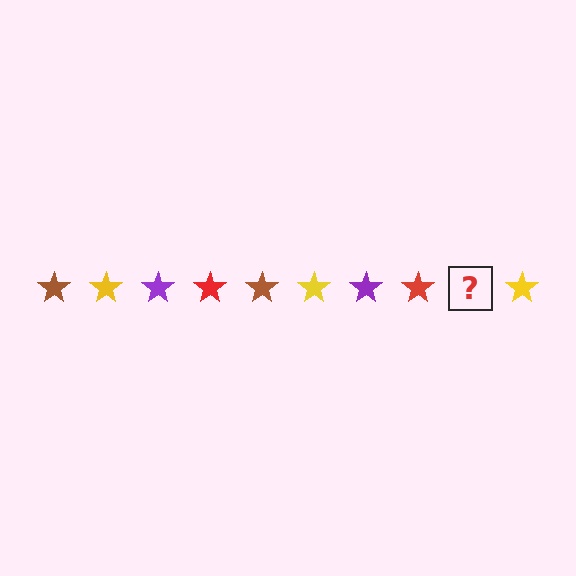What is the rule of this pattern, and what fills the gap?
The rule is that the pattern cycles through brown, yellow, purple, red stars. The gap should be filled with a brown star.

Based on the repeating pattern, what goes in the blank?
The blank should be a brown star.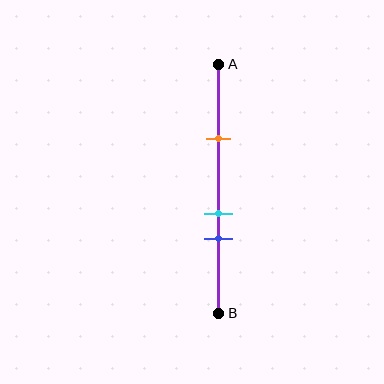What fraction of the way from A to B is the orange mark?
The orange mark is approximately 30% (0.3) of the way from A to B.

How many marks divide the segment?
There are 3 marks dividing the segment.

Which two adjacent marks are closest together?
The cyan and blue marks are the closest adjacent pair.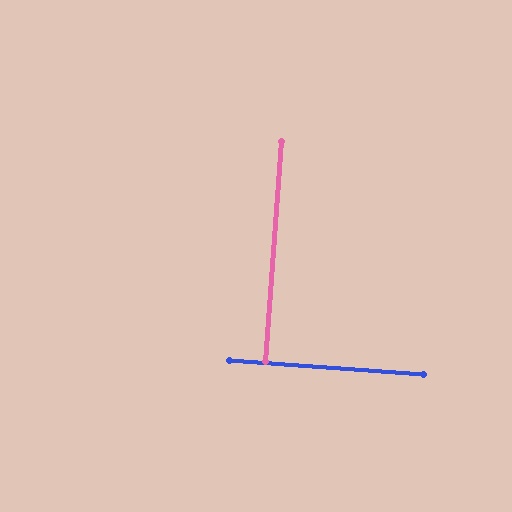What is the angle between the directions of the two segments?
Approximately 90 degrees.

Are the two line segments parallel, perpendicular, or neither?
Perpendicular — they meet at approximately 90°.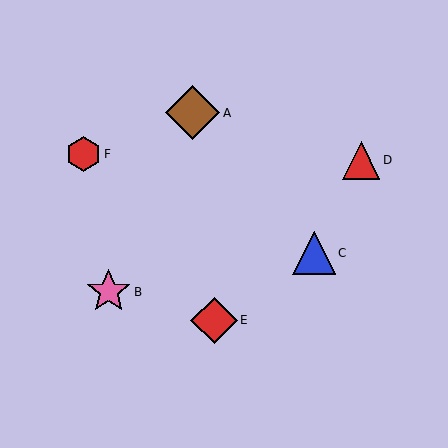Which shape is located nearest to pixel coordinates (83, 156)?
The red hexagon (labeled F) at (83, 154) is nearest to that location.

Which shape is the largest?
The brown diamond (labeled A) is the largest.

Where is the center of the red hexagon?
The center of the red hexagon is at (83, 154).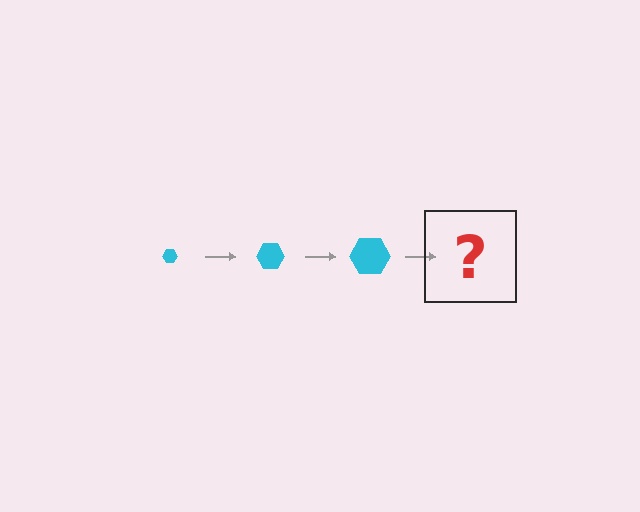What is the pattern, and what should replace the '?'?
The pattern is that the hexagon gets progressively larger each step. The '?' should be a cyan hexagon, larger than the previous one.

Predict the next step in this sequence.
The next step is a cyan hexagon, larger than the previous one.